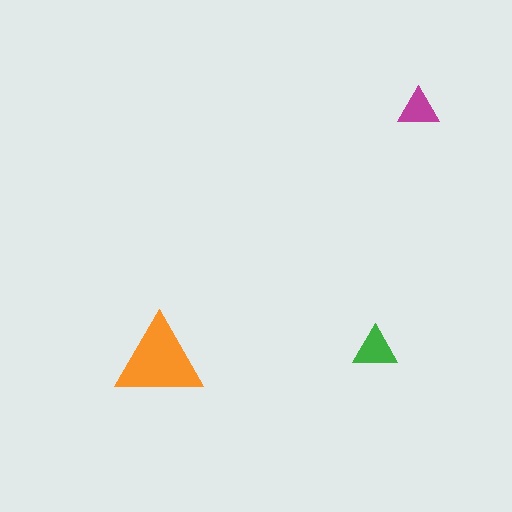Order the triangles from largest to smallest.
the orange one, the green one, the magenta one.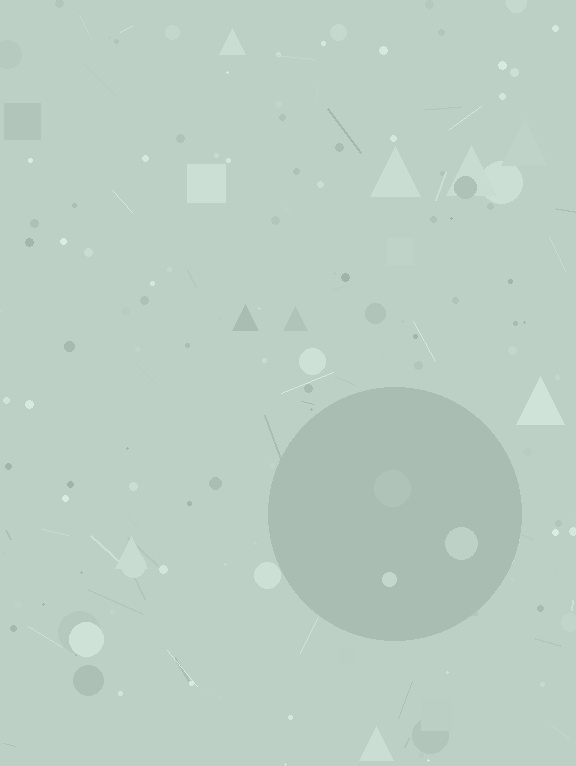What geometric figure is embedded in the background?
A circle is embedded in the background.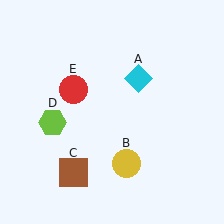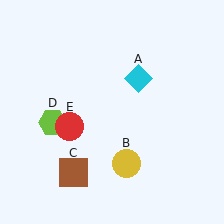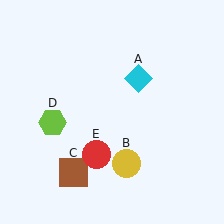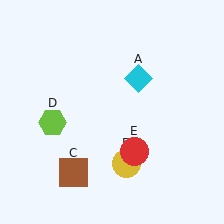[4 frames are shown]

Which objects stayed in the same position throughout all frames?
Cyan diamond (object A) and yellow circle (object B) and brown square (object C) and lime hexagon (object D) remained stationary.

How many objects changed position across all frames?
1 object changed position: red circle (object E).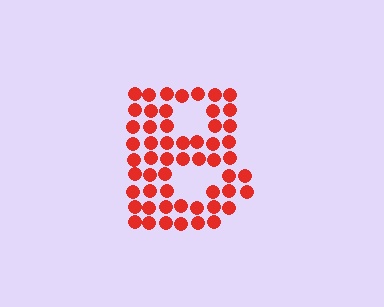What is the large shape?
The large shape is the letter B.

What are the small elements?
The small elements are circles.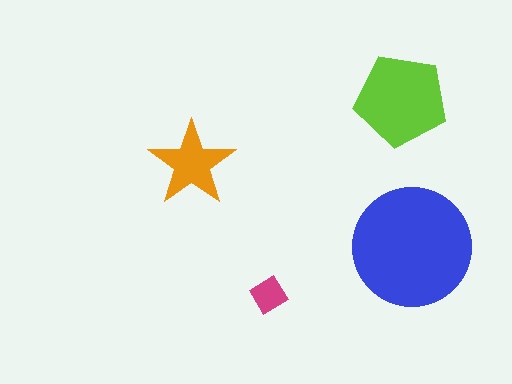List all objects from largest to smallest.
The blue circle, the lime pentagon, the orange star, the magenta diamond.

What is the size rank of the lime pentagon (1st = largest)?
2nd.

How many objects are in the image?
There are 4 objects in the image.